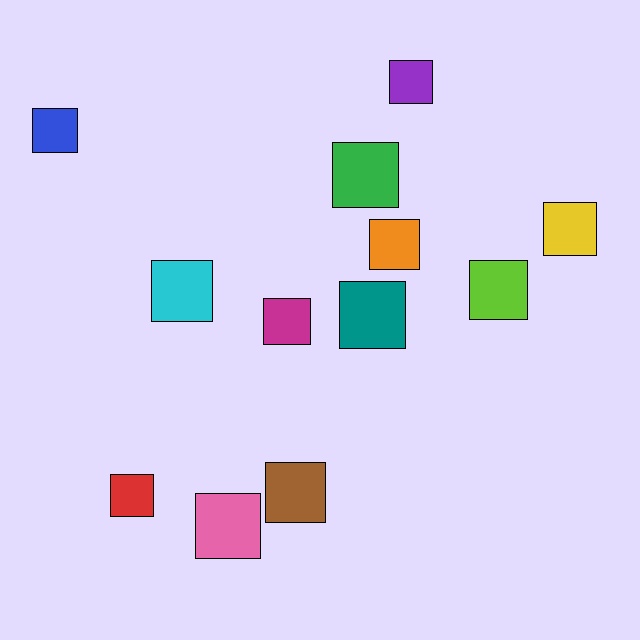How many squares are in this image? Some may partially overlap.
There are 12 squares.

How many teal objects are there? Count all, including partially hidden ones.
There is 1 teal object.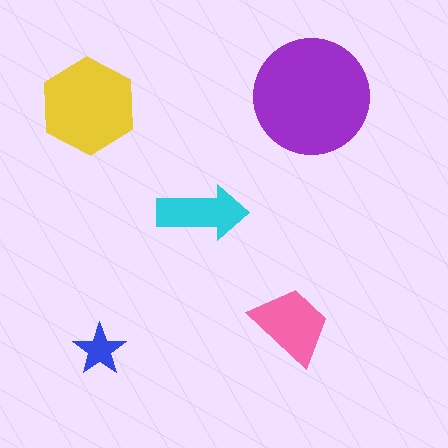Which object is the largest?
The purple circle.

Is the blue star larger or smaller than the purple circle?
Smaller.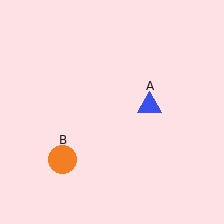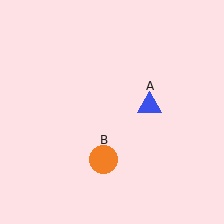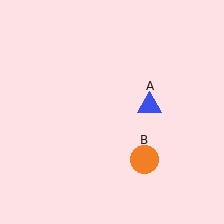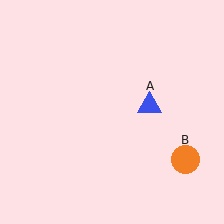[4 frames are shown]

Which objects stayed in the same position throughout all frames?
Blue triangle (object A) remained stationary.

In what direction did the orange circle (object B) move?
The orange circle (object B) moved right.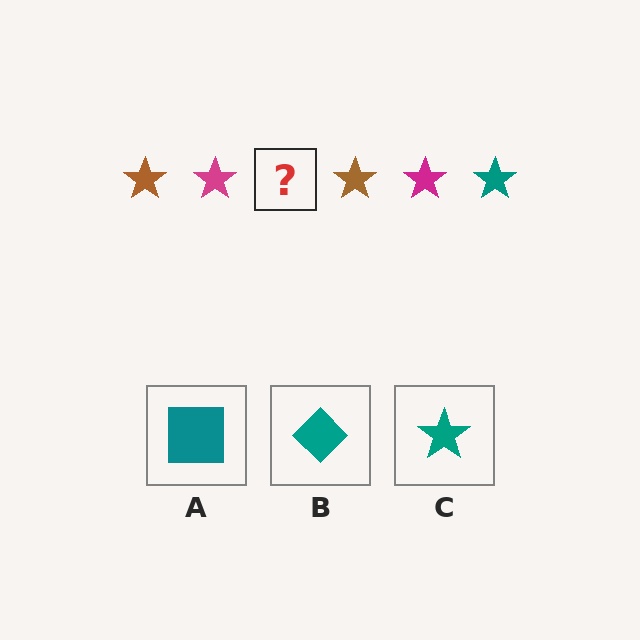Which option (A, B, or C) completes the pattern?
C.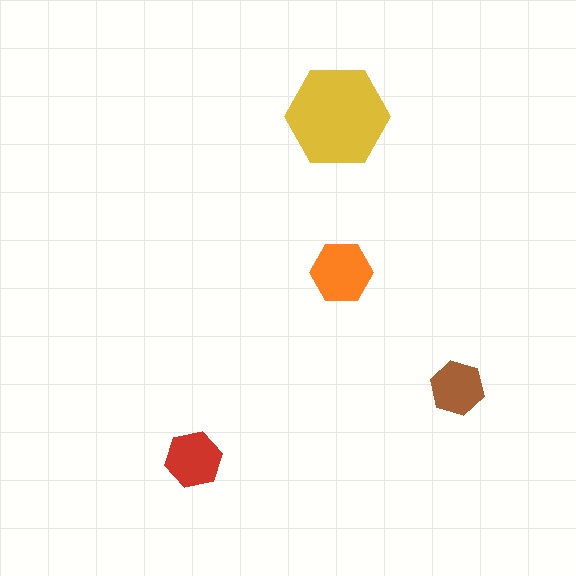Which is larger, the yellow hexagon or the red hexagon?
The yellow one.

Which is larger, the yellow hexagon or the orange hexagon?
The yellow one.